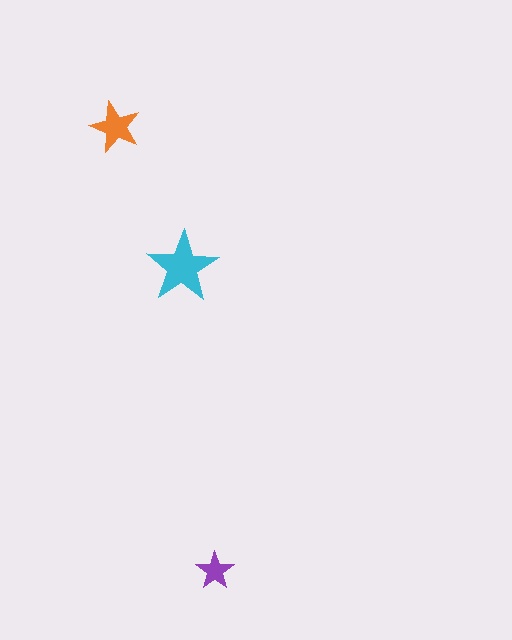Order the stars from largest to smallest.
the cyan one, the orange one, the purple one.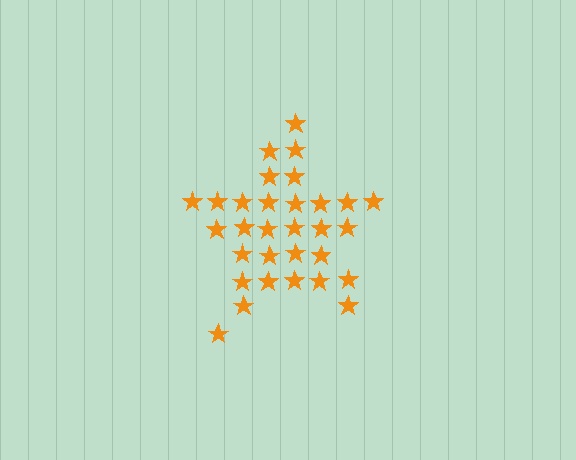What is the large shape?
The large shape is a star.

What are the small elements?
The small elements are stars.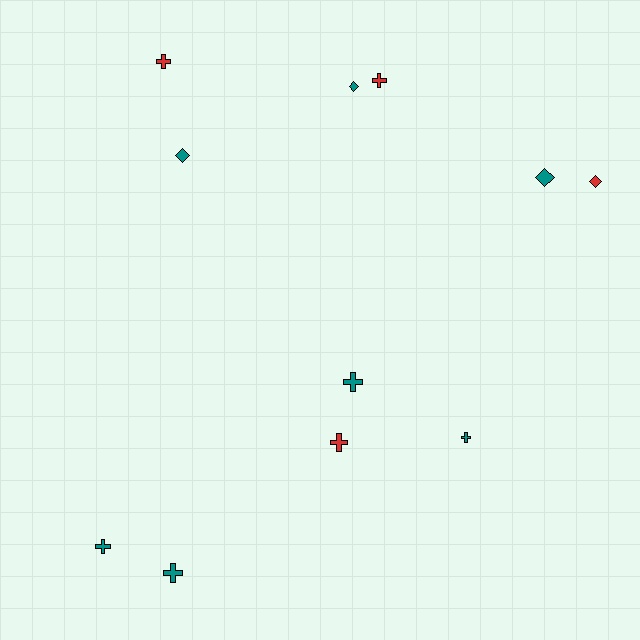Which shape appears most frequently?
Cross, with 7 objects.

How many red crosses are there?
There are 3 red crosses.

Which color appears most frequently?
Teal, with 7 objects.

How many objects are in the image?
There are 11 objects.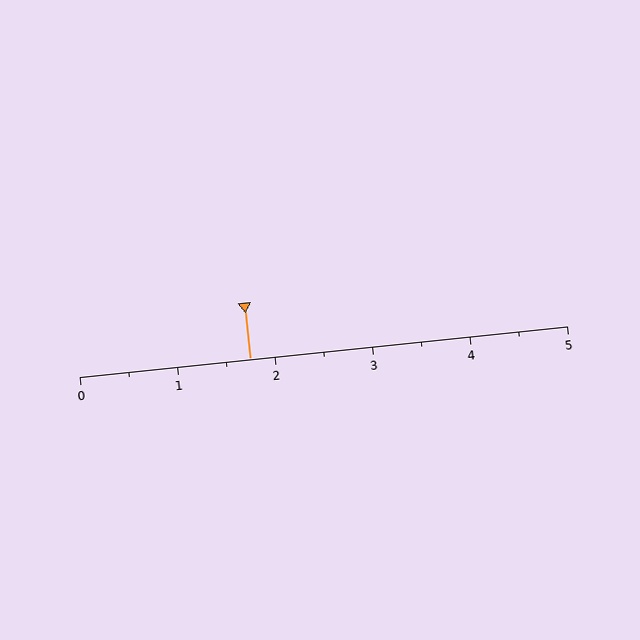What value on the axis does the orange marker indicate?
The marker indicates approximately 1.8.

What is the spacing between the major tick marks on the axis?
The major ticks are spaced 1 apart.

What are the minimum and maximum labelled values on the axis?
The axis runs from 0 to 5.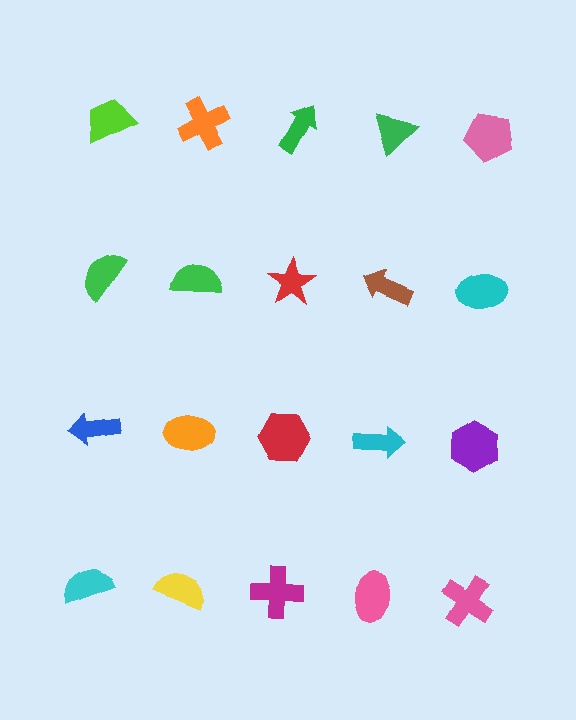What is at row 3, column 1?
A blue arrow.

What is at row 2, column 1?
A green semicircle.